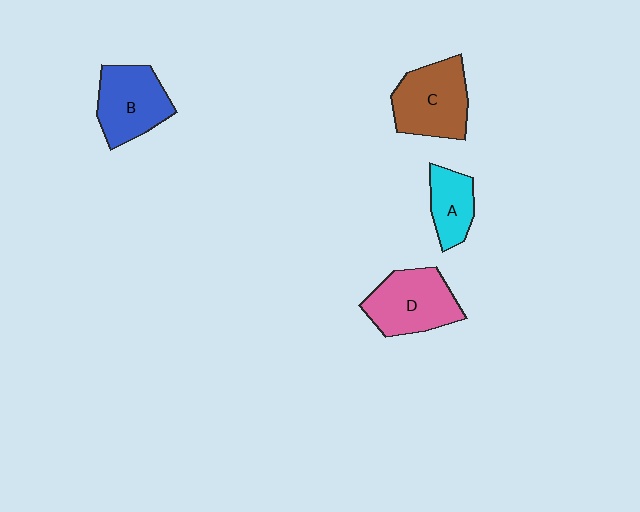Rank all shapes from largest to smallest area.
From largest to smallest: C (brown), D (pink), B (blue), A (cyan).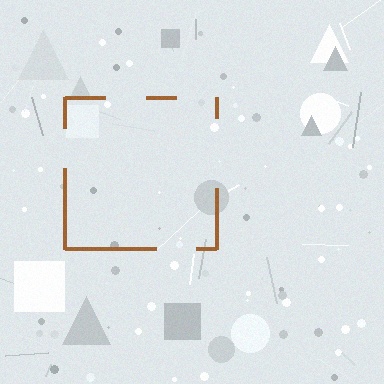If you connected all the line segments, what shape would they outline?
They would outline a square.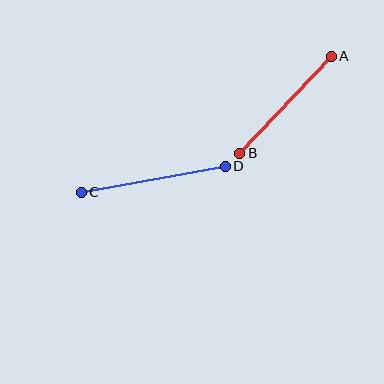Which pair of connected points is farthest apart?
Points C and D are farthest apart.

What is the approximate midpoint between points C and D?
The midpoint is at approximately (153, 179) pixels.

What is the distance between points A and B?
The distance is approximately 133 pixels.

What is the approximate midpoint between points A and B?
The midpoint is at approximately (285, 105) pixels.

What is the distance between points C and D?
The distance is approximately 147 pixels.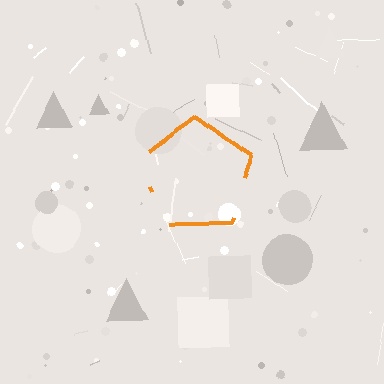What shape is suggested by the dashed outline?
The dashed outline suggests a pentagon.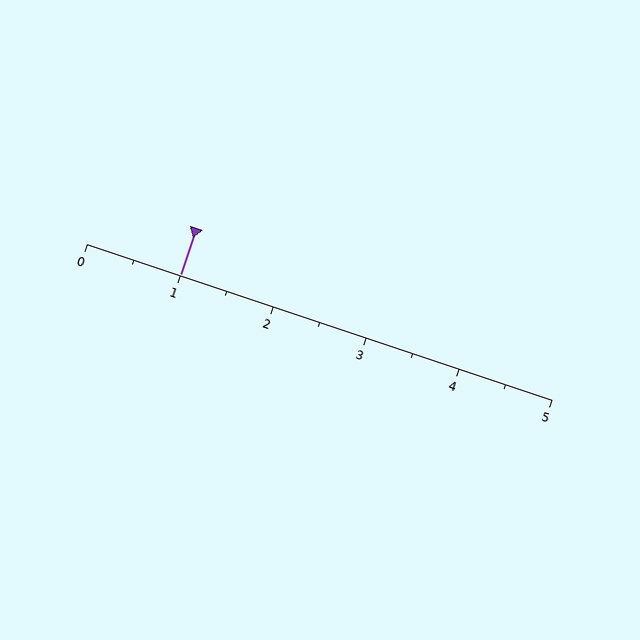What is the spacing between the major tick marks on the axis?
The major ticks are spaced 1 apart.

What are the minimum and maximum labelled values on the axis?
The axis runs from 0 to 5.